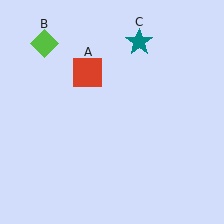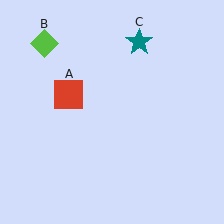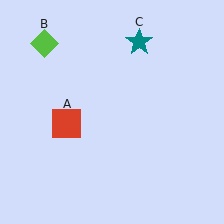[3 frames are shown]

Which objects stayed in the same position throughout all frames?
Lime diamond (object B) and teal star (object C) remained stationary.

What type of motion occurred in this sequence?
The red square (object A) rotated counterclockwise around the center of the scene.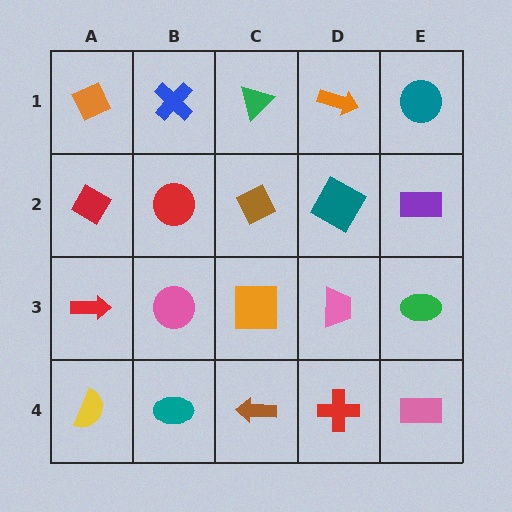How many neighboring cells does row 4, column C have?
3.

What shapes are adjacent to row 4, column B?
A pink circle (row 3, column B), a yellow semicircle (row 4, column A), a brown arrow (row 4, column C).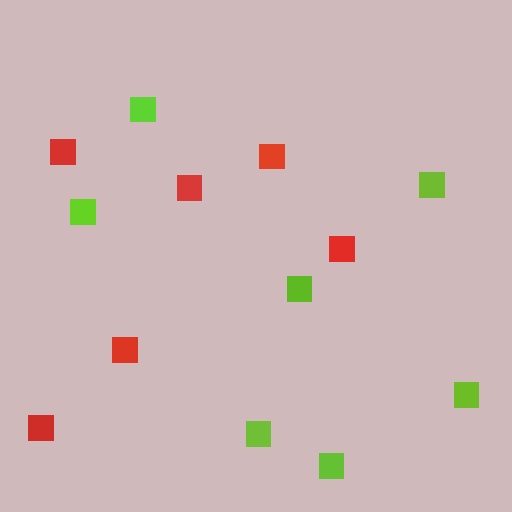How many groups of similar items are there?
There are 2 groups: one group of red squares (6) and one group of lime squares (7).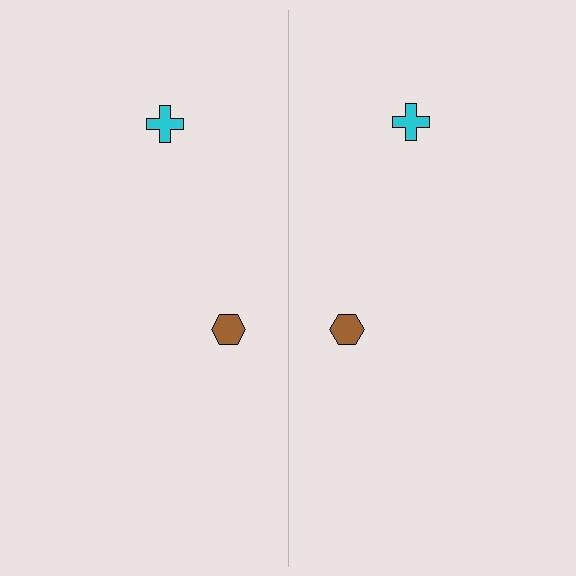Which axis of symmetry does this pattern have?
The pattern has a vertical axis of symmetry running through the center of the image.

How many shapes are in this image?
There are 4 shapes in this image.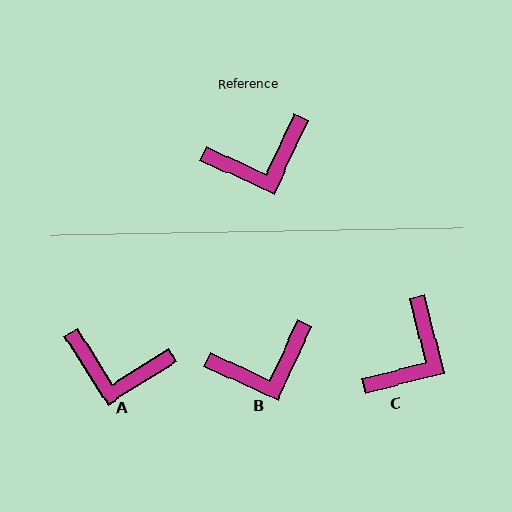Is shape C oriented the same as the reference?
No, it is off by about 39 degrees.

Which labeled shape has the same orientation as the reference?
B.